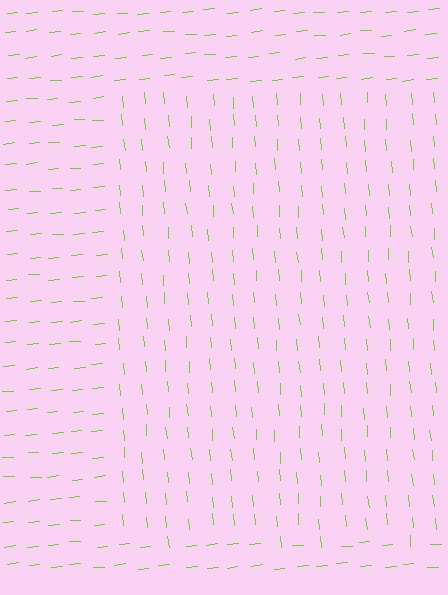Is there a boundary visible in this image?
Yes, there is a texture boundary formed by a change in line orientation.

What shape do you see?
I see a rectangle.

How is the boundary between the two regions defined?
The boundary is defined purely by a change in line orientation (approximately 90 degrees difference). All lines are the same color and thickness.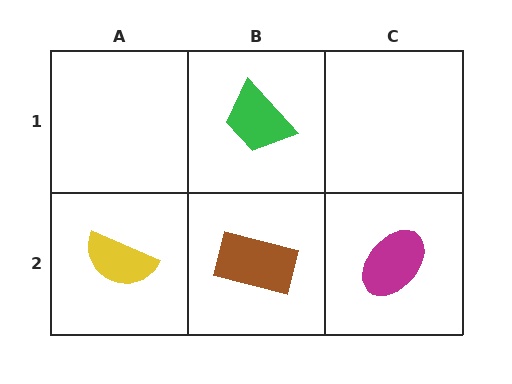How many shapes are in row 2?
3 shapes.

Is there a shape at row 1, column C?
No, that cell is empty.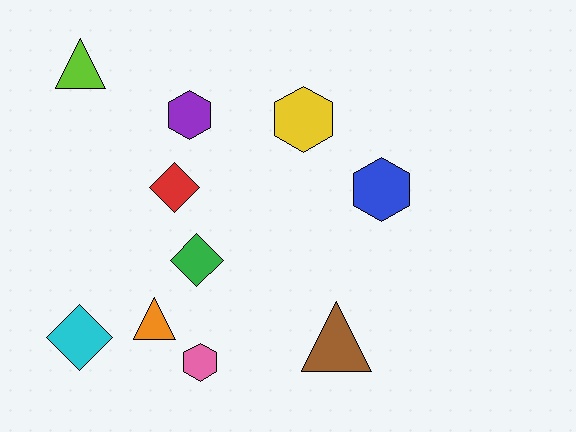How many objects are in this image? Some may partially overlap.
There are 10 objects.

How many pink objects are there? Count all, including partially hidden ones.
There is 1 pink object.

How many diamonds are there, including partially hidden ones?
There are 3 diamonds.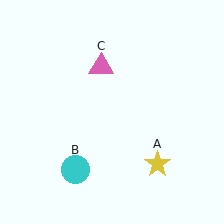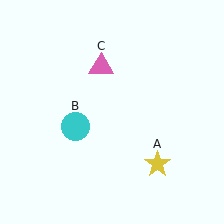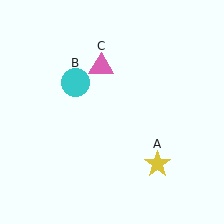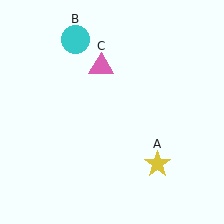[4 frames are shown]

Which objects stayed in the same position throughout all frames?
Yellow star (object A) and pink triangle (object C) remained stationary.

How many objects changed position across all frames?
1 object changed position: cyan circle (object B).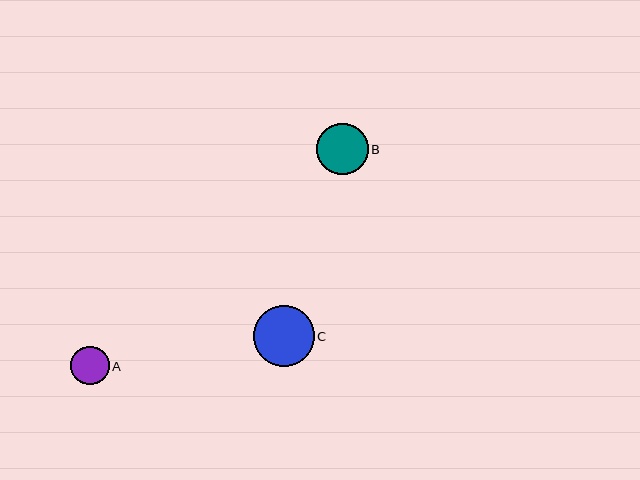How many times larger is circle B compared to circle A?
Circle B is approximately 1.3 times the size of circle A.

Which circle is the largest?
Circle C is the largest with a size of approximately 61 pixels.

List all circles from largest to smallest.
From largest to smallest: C, B, A.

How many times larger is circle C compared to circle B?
Circle C is approximately 1.2 times the size of circle B.